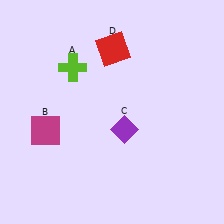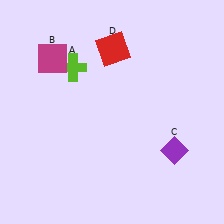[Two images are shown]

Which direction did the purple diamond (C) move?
The purple diamond (C) moved right.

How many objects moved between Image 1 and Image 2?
2 objects moved between the two images.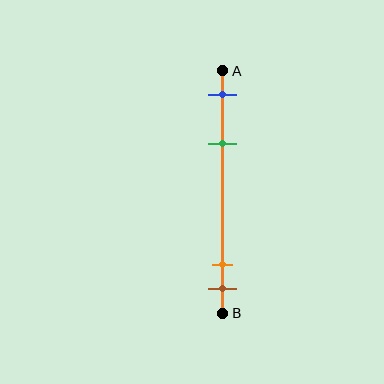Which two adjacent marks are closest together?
The orange and brown marks are the closest adjacent pair.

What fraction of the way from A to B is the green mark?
The green mark is approximately 30% (0.3) of the way from A to B.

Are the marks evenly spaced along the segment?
No, the marks are not evenly spaced.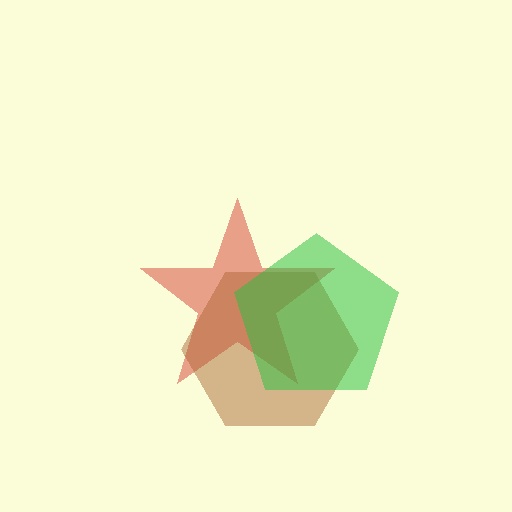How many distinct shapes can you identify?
There are 3 distinct shapes: a red star, a brown hexagon, a green pentagon.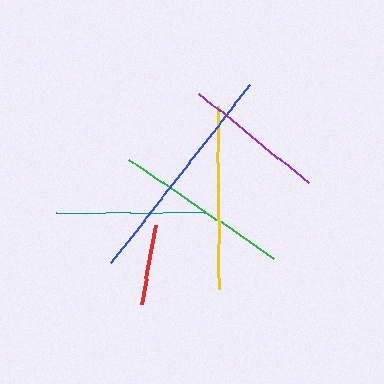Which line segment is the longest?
The blue line is the longest at approximately 227 pixels.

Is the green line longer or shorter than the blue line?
The blue line is longer than the green line.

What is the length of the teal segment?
The teal segment is approximately 148 pixels long.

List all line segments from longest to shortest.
From longest to shortest: blue, yellow, green, teal, purple, red.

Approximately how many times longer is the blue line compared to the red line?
The blue line is approximately 2.8 times the length of the red line.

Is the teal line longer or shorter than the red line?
The teal line is longer than the red line.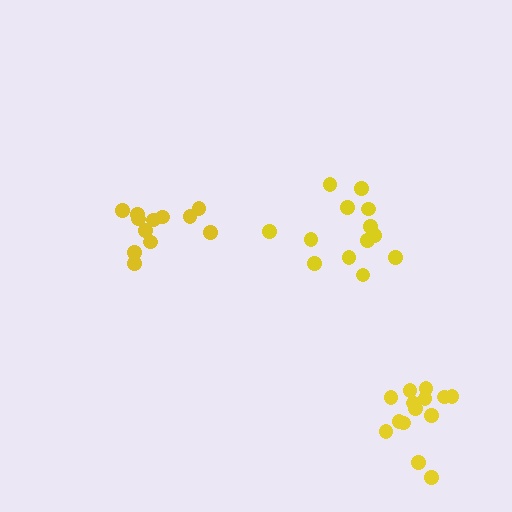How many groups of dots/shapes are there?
There are 3 groups.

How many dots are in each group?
Group 1: 13 dots, Group 2: 12 dots, Group 3: 14 dots (39 total).